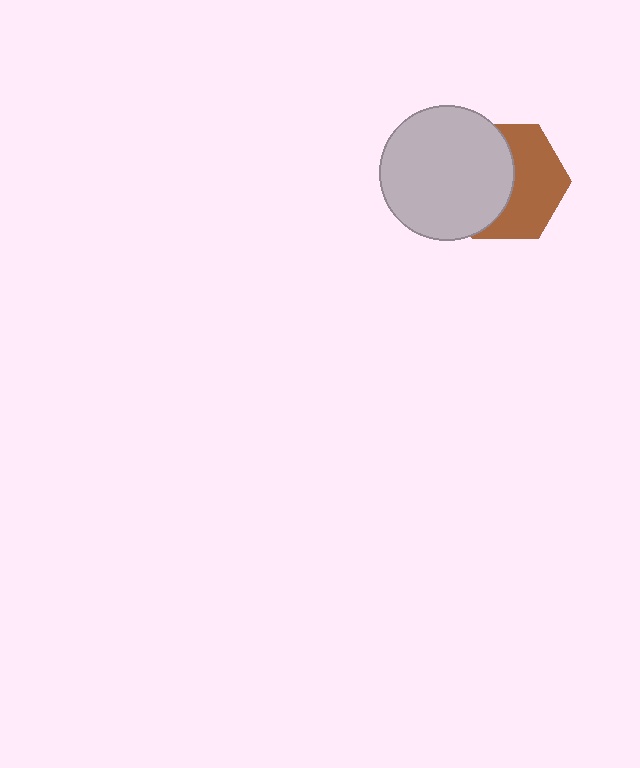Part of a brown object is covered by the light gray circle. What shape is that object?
It is a hexagon.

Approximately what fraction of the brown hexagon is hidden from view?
Roughly 49% of the brown hexagon is hidden behind the light gray circle.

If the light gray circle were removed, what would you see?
You would see the complete brown hexagon.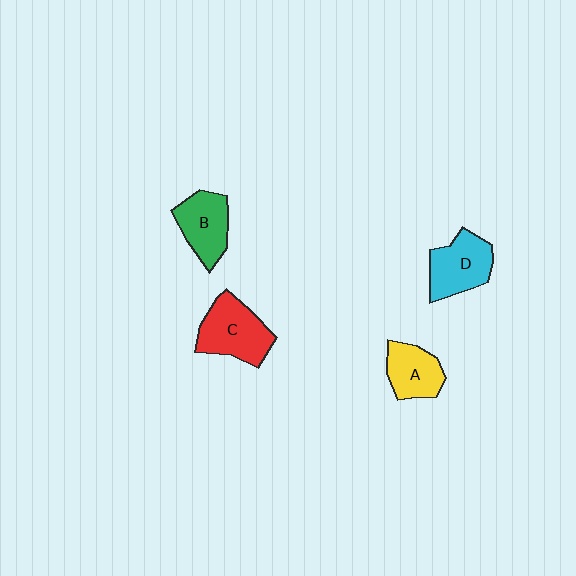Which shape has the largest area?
Shape C (red).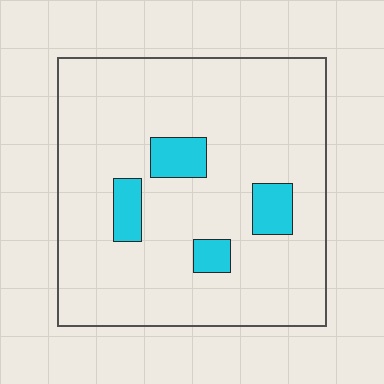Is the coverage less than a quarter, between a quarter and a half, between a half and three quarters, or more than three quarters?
Less than a quarter.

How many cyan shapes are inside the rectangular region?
4.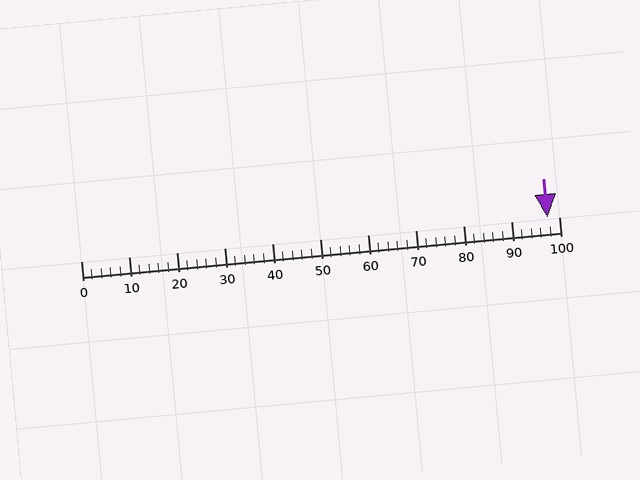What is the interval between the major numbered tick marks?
The major tick marks are spaced 10 units apart.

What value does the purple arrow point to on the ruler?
The purple arrow points to approximately 98.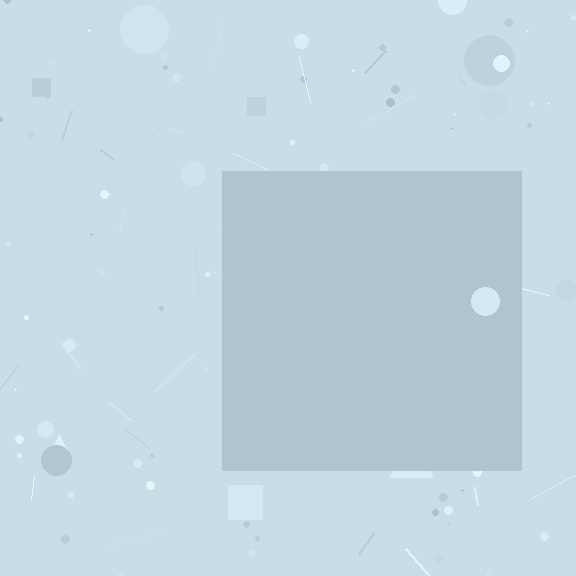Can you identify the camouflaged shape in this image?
The camouflaged shape is a square.